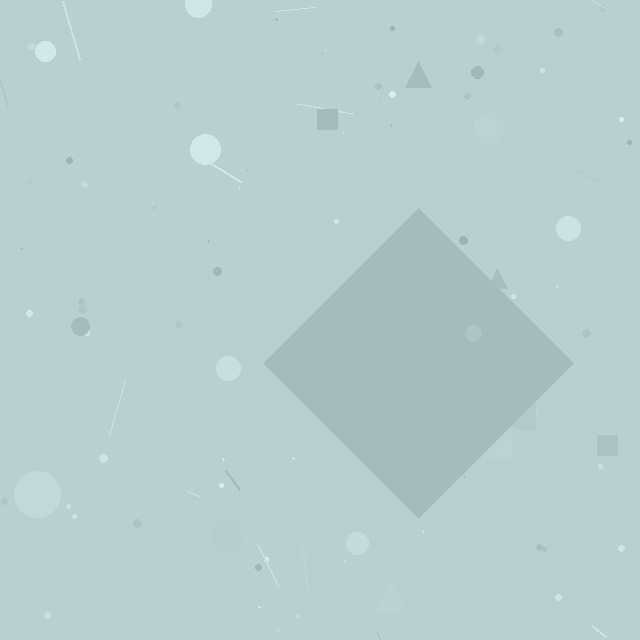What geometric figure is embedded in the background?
A diamond is embedded in the background.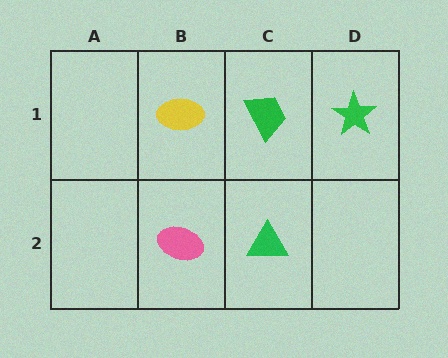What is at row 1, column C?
A green trapezoid.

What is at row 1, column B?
A yellow ellipse.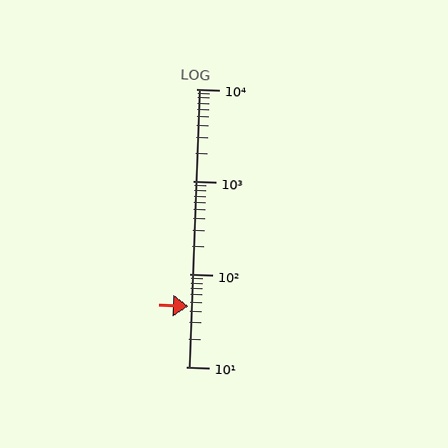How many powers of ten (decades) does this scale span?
The scale spans 3 decades, from 10 to 10000.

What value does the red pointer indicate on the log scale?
The pointer indicates approximately 45.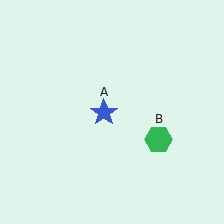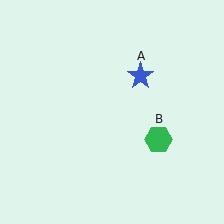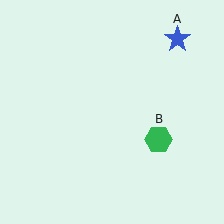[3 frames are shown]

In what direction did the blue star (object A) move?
The blue star (object A) moved up and to the right.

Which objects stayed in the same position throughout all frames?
Green hexagon (object B) remained stationary.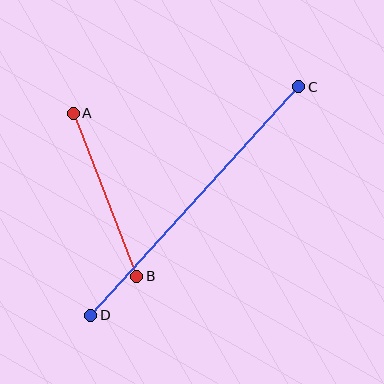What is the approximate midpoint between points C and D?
The midpoint is at approximately (195, 201) pixels.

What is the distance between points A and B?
The distance is approximately 175 pixels.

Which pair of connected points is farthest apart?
Points C and D are farthest apart.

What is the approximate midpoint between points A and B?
The midpoint is at approximately (105, 195) pixels.